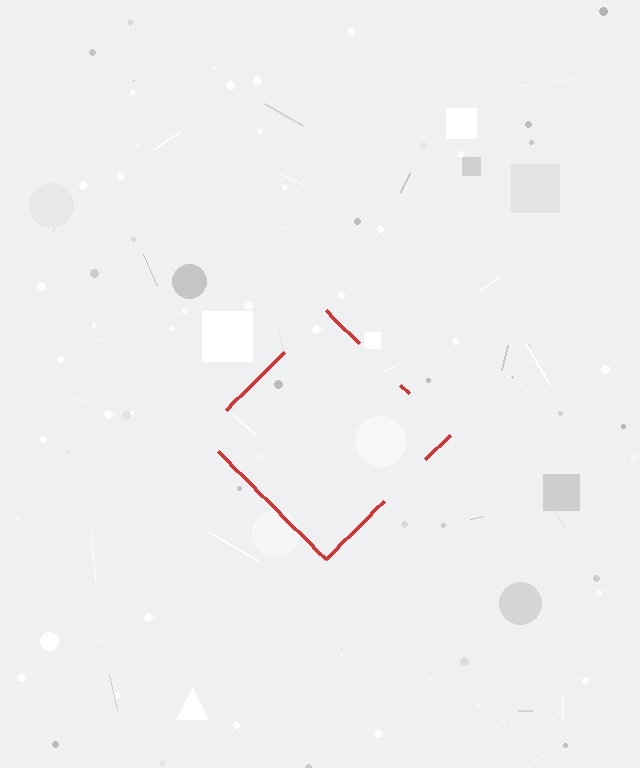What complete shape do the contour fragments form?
The contour fragments form a diamond.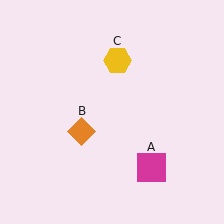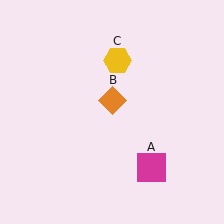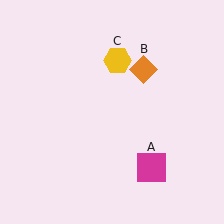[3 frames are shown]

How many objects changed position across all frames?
1 object changed position: orange diamond (object B).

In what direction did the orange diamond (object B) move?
The orange diamond (object B) moved up and to the right.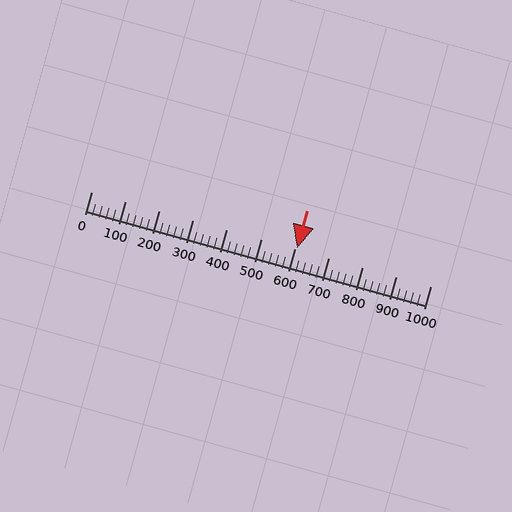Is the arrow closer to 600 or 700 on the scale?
The arrow is closer to 600.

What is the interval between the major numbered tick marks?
The major tick marks are spaced 100 units apart.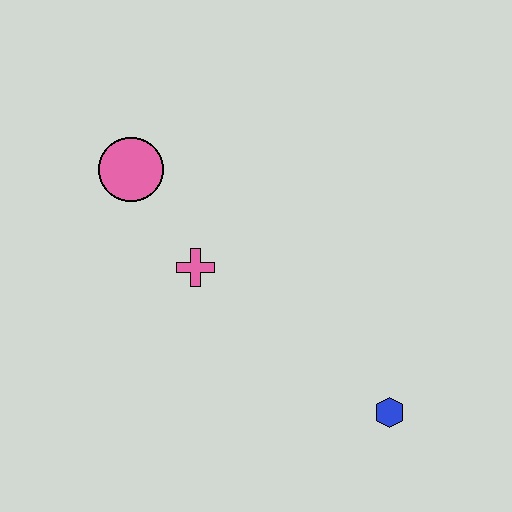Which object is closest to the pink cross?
The pink circle is closest to the pink cross.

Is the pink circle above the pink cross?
Yes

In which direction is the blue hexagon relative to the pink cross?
The blue hexagon is to the right of the pink cross.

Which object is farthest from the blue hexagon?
The pink circle is farthest from the blue hexagon.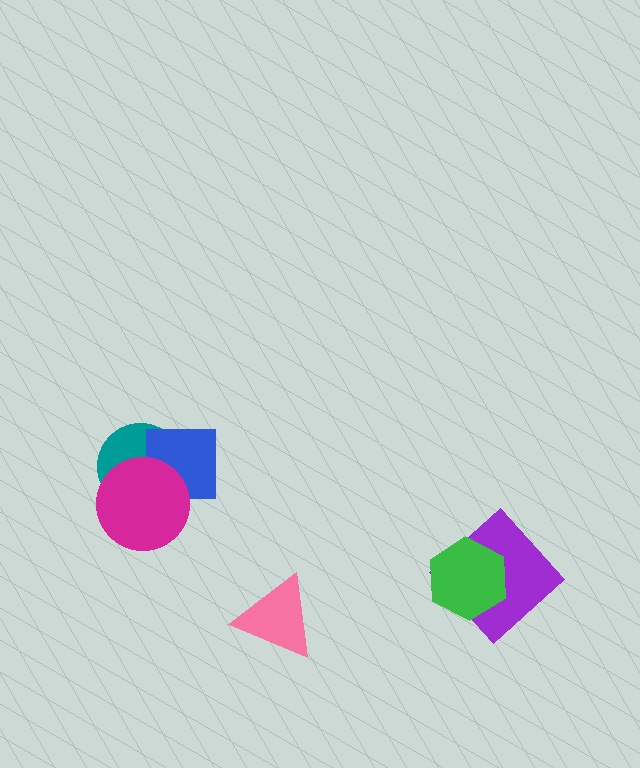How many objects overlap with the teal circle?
2 objects overlap with the teal circle.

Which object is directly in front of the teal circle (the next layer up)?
The blue square is directly in front of the teal circle.